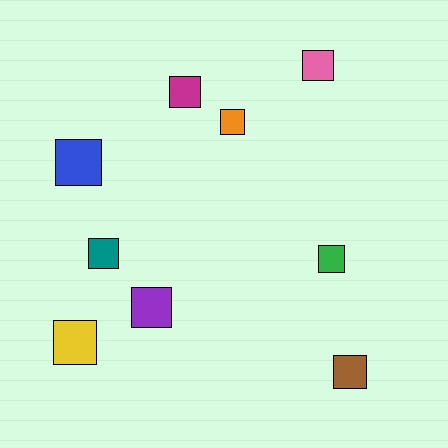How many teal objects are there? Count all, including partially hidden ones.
There is 1 teal object.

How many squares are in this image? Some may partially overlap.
There are 9 squares.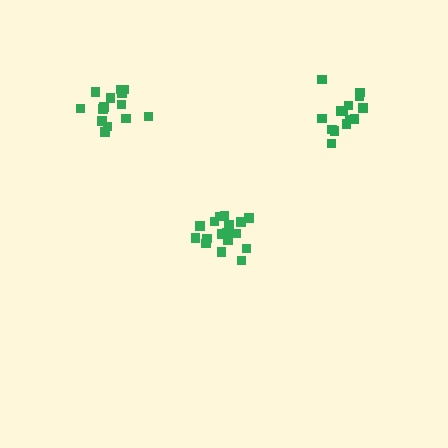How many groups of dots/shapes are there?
There are 3 groups.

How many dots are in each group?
Group 1: 14 dots, Group 2: 18 dots, Group 3: 14 dots (46 total).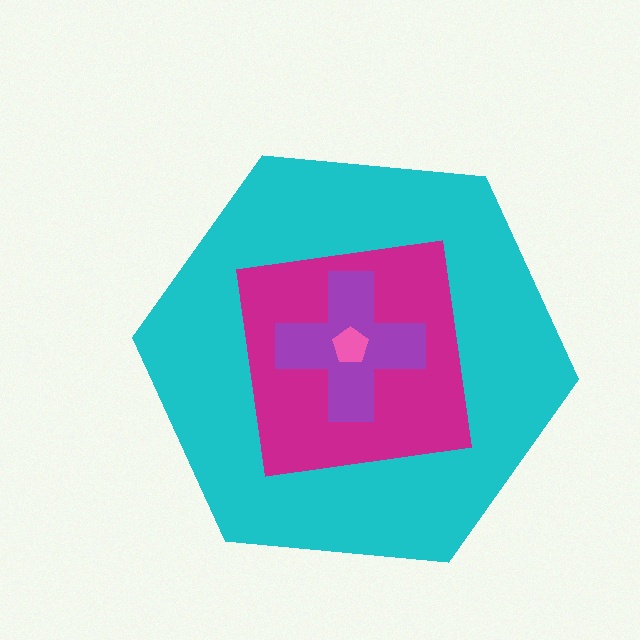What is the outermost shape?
The cyan hexagon.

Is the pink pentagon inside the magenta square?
Yes.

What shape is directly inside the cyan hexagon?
The magenta square.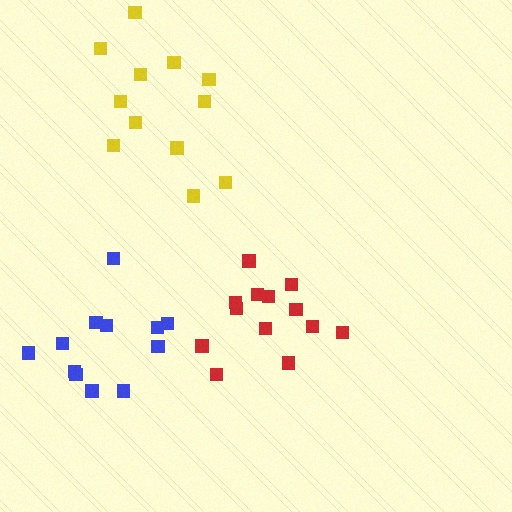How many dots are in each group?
Group 1: 13 dots, Group 2: 12 dots, Group 3: 12 dots (37 total).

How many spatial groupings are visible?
There are 3 spatial groupings.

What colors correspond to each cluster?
The clusters are colored: red, yellow, blue.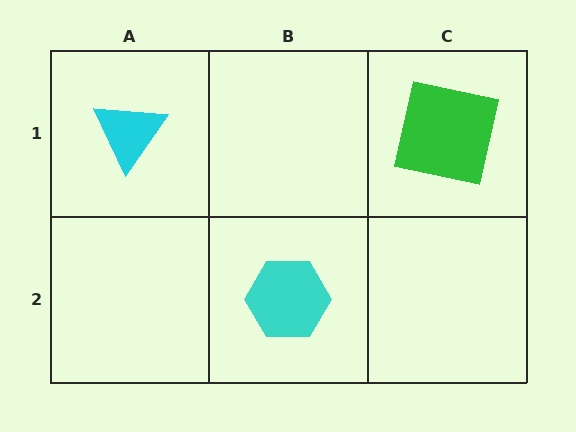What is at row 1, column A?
A cyan triangle.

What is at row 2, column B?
A cyan hexagon.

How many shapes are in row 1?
2 shapes.